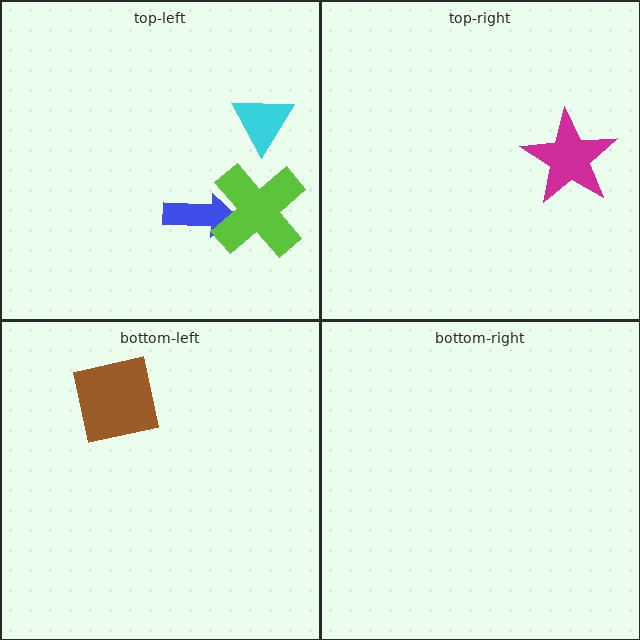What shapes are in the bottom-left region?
The brown square.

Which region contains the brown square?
The bottom-left region.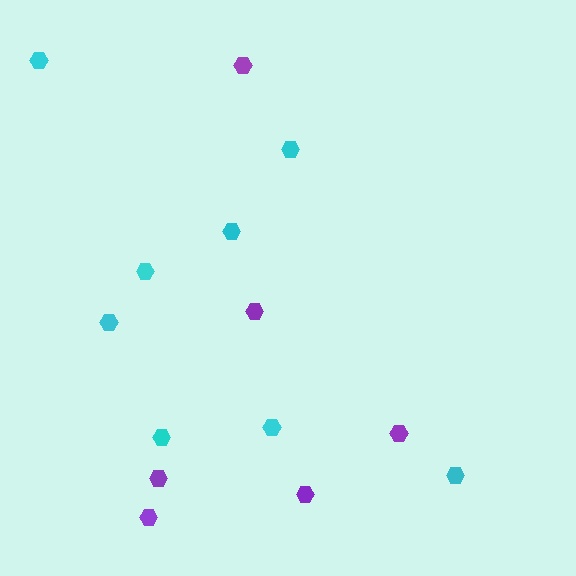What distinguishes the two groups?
There are 2 groups: one group of purple hexagons (6) and one group of cyan hexagons (8).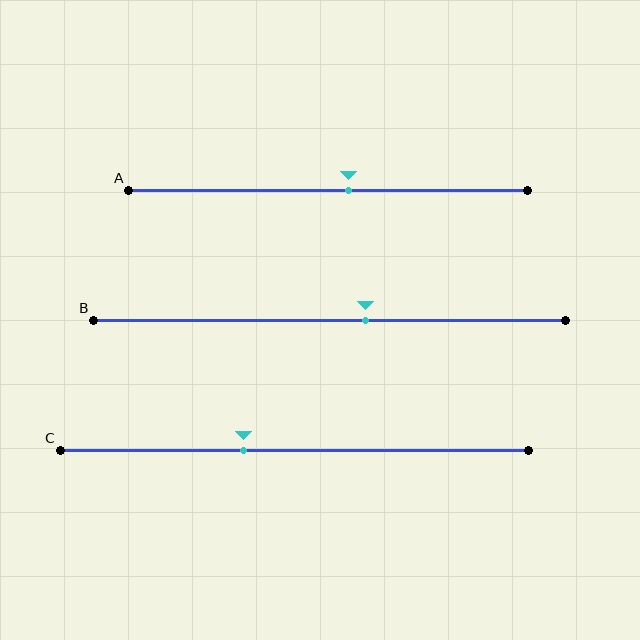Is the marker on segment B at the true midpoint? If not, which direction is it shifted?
No, the marker on segment B is shifted to the right by about 8% of the segment length.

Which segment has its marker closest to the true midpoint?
Segment A has its marker closest to the true midpoint.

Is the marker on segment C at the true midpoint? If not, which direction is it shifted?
No, the marker on segment C is shifted to the left by about 11% of the segment length.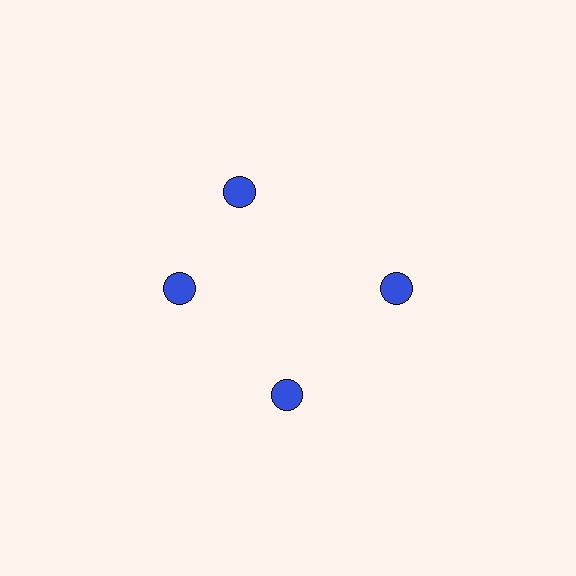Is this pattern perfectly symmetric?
No. The 4 blue circles are arranged in a ring, but one element near the 12 o'clock position is rotated out of alignment along the ring, breaking the 4-fold rotational symmetry.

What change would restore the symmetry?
The symmetry would be restored by rotating it back into even spacing with its neighbors so that all 4 circles sit at equal angles and equal distance from the center.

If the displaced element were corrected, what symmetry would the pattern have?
It would have 4-fold rotational symmetry — the pattern would map onto itself every 90 degrees.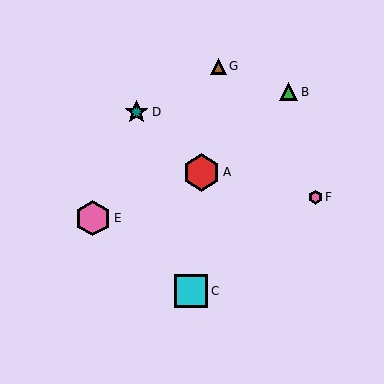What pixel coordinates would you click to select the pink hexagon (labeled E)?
Click at (93, 218) to select the pink hexagon E.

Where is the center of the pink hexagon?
The center of the pink hexagon is at (315, 197).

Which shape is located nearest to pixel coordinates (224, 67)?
The brown triangle (labeled G) at (218, 66) is nearest to that location.